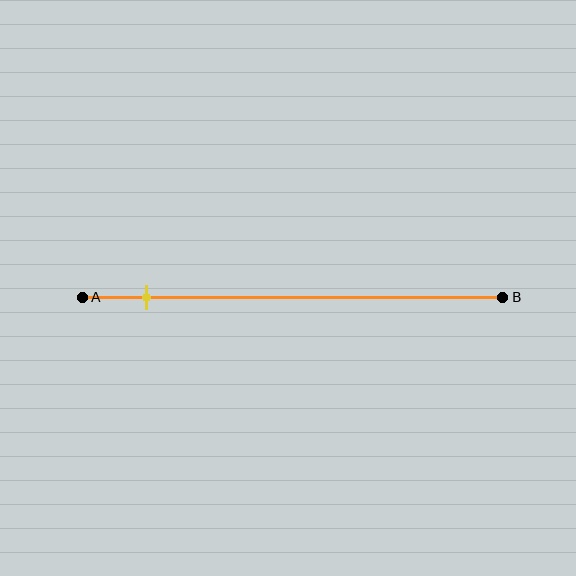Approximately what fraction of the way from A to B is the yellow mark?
The yellow mark is approximately 15% of the way from A to B.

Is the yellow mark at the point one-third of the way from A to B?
No, the mark is at about 15% from A, not at the 33% one-third point.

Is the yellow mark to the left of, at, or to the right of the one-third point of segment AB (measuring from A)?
The yellow mark is to the left of the one-third point of segment AB.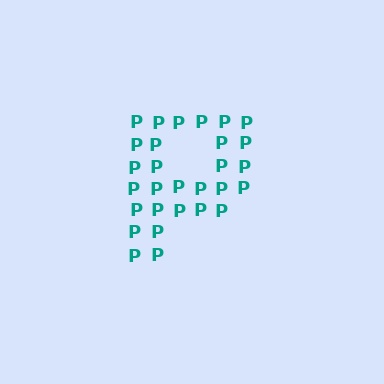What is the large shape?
The large shape is the letter P.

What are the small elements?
The small elements are letter P's.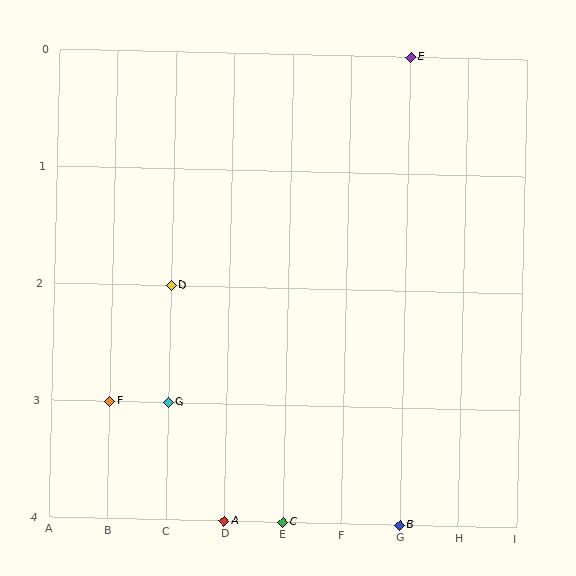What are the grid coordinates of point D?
Point D is at grid coordinates (C, 2).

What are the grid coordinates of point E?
Point E is at grid coordinates (G, 0).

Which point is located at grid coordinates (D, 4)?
Point A is at (D, 4).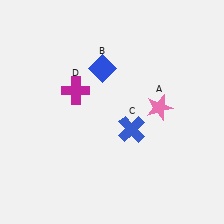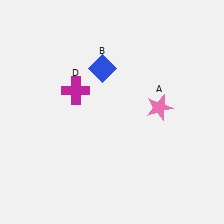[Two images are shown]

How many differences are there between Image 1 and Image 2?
There is 1 difference between the two images.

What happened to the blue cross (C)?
The blue cross (C) was removed in Image 2. It was in the bottom-right area of Image 1.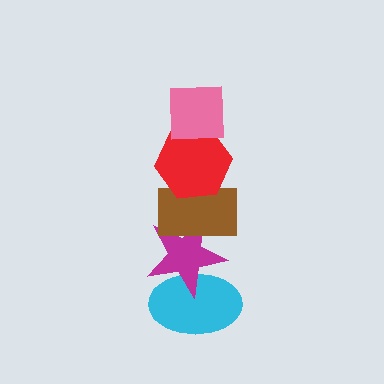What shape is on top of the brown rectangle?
The red hexagon is on top of the brown rectangle.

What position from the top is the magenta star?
The magenta star is 4th from the top.